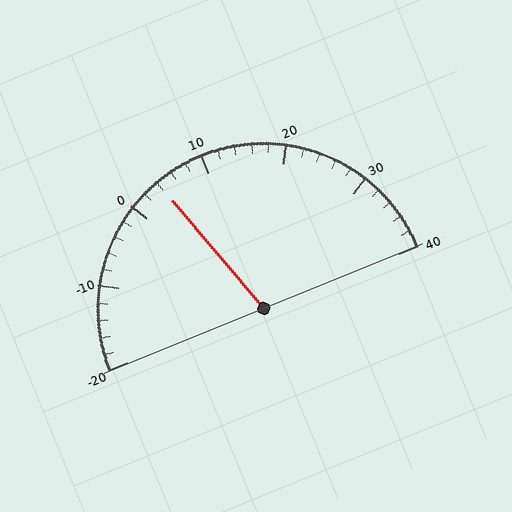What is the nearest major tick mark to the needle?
The nearest major tick mark is 0.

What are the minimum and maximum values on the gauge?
The gauge ranges from -20 to 40.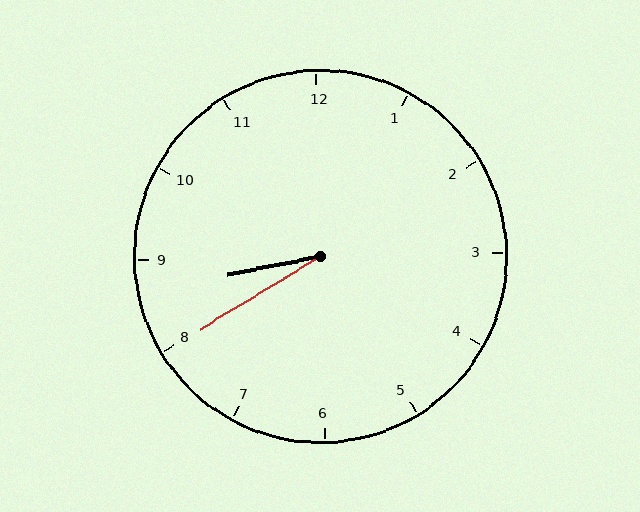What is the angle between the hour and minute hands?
Approximately 20 degrees.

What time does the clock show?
8:40.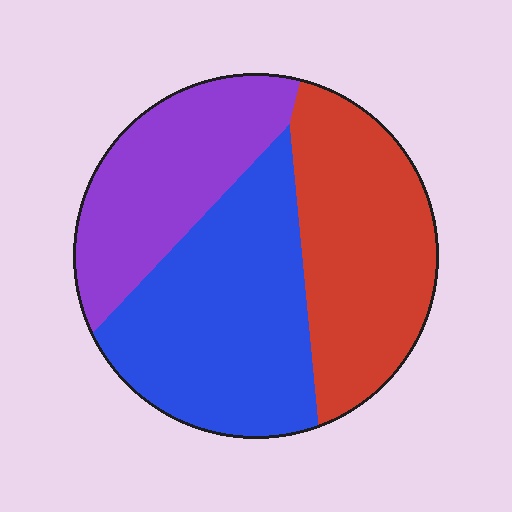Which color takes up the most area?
Blue, at roughly 40%.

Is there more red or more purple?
Red.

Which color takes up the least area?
Purple, at roughly 25%.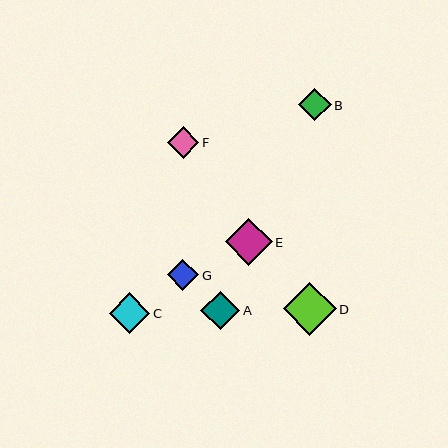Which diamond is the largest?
Diamond D is the largest with a size of approximately 53 pixels.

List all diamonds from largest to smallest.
From largest to smallest: D, E, C, A, B, F, G.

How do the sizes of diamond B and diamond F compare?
Diamond B and diamond F are approximately the same size.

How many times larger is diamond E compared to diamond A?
Diamond E is approximately 1.2 times the size of diamond A.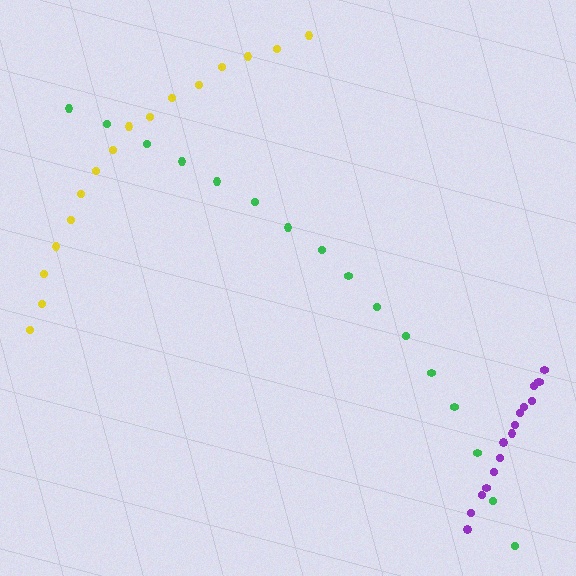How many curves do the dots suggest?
There are 3 distinct paths.